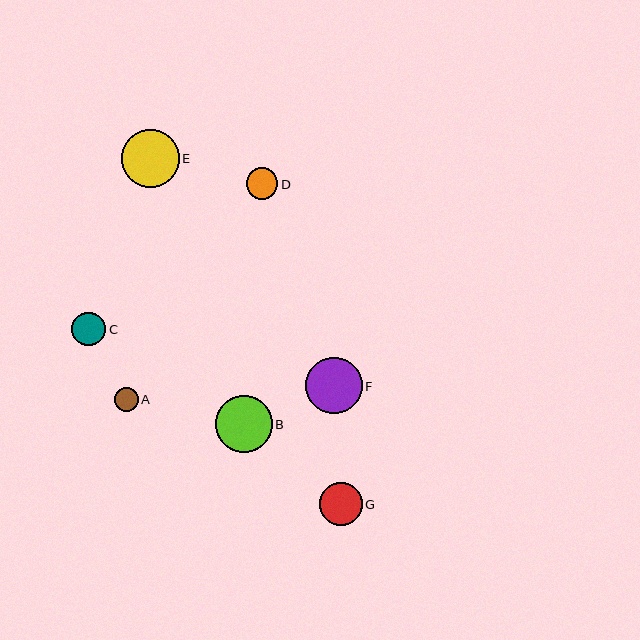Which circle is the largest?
Circle E is the largest with a size of approximately 58 pixels.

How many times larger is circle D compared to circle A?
Circle D is approximately 1.3 times the size of circle A.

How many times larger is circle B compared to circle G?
Circle B is approximately 1.3 times the size of circle G.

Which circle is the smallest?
Circle A is the smallest with a size of approximately 23 pixels.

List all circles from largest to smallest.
From largest to smallest: E, B, F, G, C, D, A.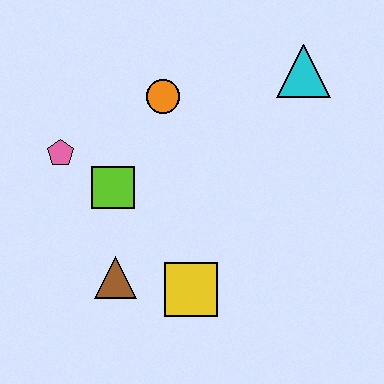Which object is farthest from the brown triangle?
The cyan triangle is farthest from the brown triangle.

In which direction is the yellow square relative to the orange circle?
The yellow square is below the orange circle.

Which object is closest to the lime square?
The pink pentagon is closest to the lime square.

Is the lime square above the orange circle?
No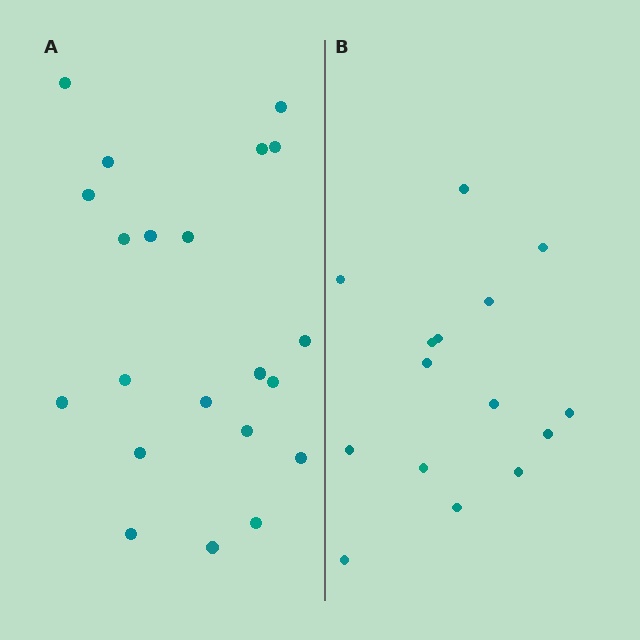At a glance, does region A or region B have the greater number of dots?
Region A (the left region) has more dots.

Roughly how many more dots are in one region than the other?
Region A has about 6 more dots than region B.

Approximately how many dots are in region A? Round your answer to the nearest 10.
About 20 dots. (The exact count is 21, which rounds to 20.)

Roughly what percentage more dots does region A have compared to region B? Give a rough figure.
About 40% more.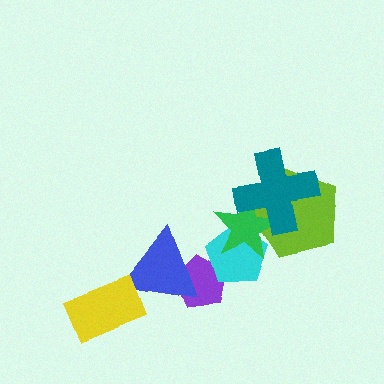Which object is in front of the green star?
The teal cross is in front of the green star.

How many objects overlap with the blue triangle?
2 objects overlap with the blue triangle.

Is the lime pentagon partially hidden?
Yes, it is partially covered by another shape.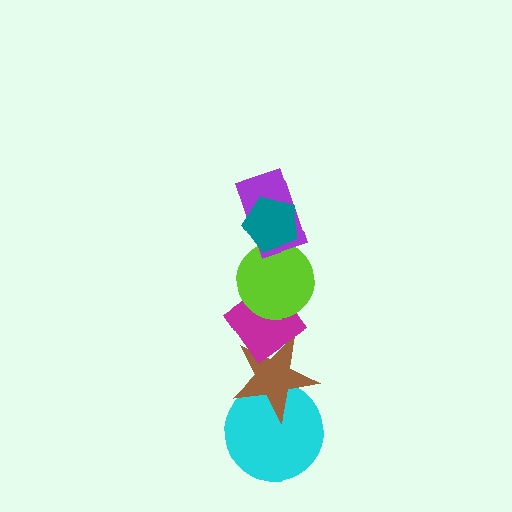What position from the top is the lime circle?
The lime circle is 3rd from the top.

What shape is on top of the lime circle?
The purple rectangle is on top of the lime circle.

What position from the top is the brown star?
The brown star is 5th from the top.